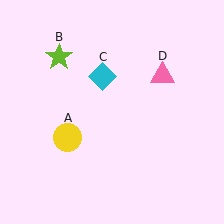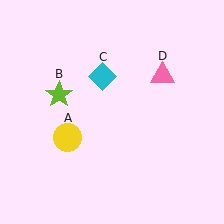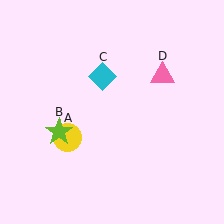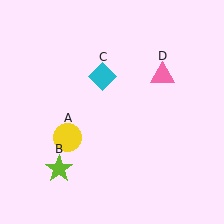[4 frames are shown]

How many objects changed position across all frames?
1 object changed position: lime star (object B).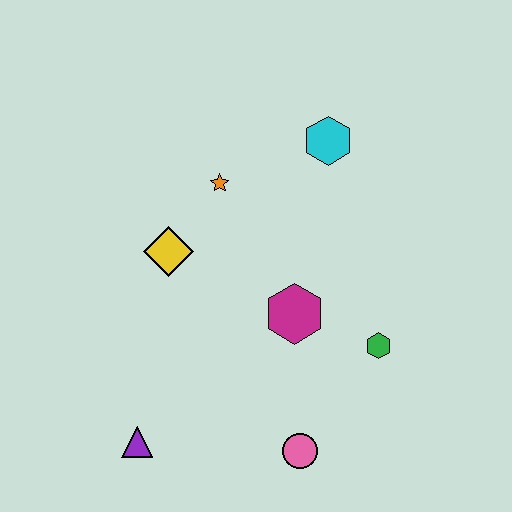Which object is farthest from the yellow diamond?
The pink circle is farthest from the yellow diamond.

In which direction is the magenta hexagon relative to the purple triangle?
The magenta hexagon is to the right of the purple triangle.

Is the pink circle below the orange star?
Yes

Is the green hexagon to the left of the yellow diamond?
No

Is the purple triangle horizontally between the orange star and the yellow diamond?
No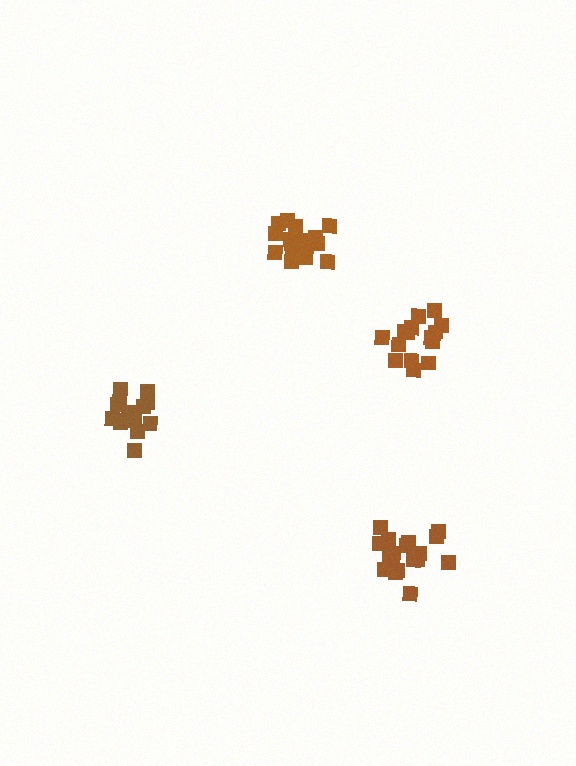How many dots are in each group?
Group 1: 15 dots, Group 2: 16 dots, Group 3: 19 dots, Group 4: 18 dots (68 total).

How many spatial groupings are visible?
There are 4 spatial groupings.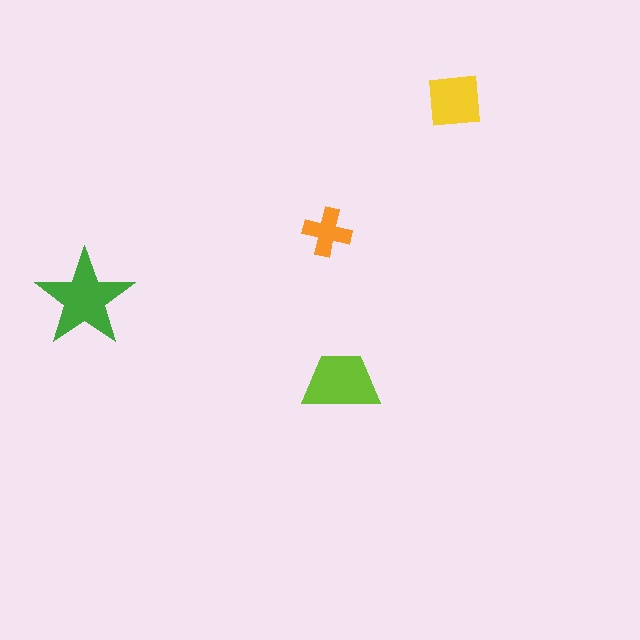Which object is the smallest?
The orange cross.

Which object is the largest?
The green star.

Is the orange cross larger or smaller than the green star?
Smaller.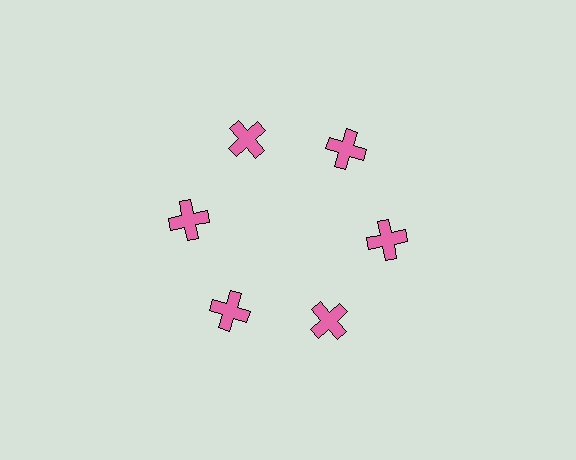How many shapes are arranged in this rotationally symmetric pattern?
There are 6 shapes, arranged in 6 groups of 1.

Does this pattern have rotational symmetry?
Yes, this pattern has 6-fold rotational symmetry. It looks the same after rotating 60 degrees around the center.